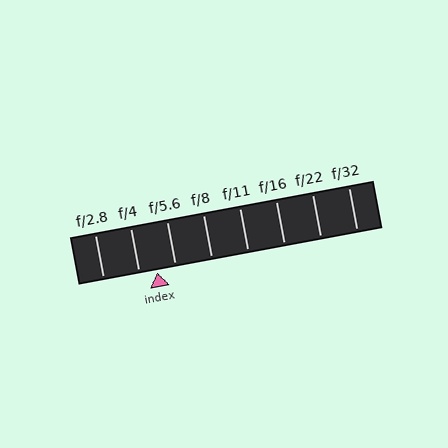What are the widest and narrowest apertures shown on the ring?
The widest aperture shown is f/2.8 and the narrowest is f/32.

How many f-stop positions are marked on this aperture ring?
There are 8 f-stop positions marked.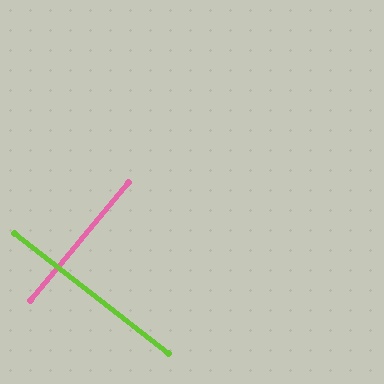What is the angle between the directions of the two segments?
Approximately 88 degrees.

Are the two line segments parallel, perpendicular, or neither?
Perpendicular — they meet at approximately 88°.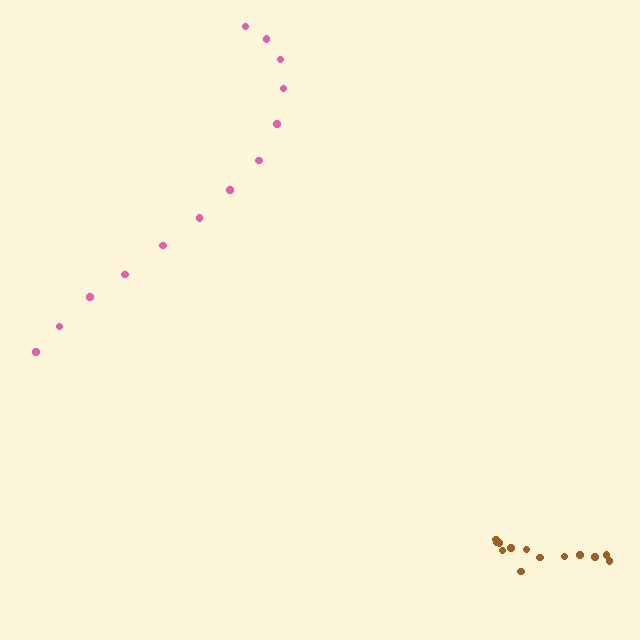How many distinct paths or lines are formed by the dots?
There are 2 distinct paths.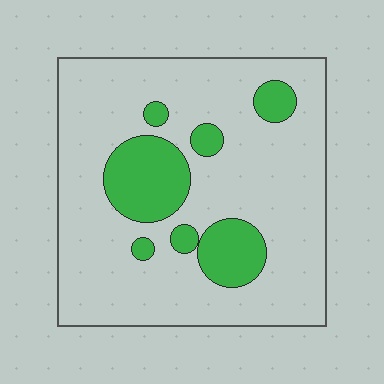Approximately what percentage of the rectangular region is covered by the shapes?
Approximately 20%.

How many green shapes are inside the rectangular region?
7.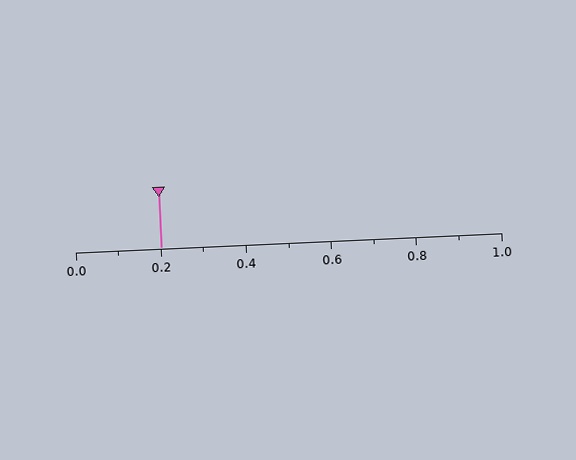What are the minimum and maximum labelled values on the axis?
The axis runs from 0.0 to 1.0.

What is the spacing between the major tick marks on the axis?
The major ticks are spaced 0.2 apart.